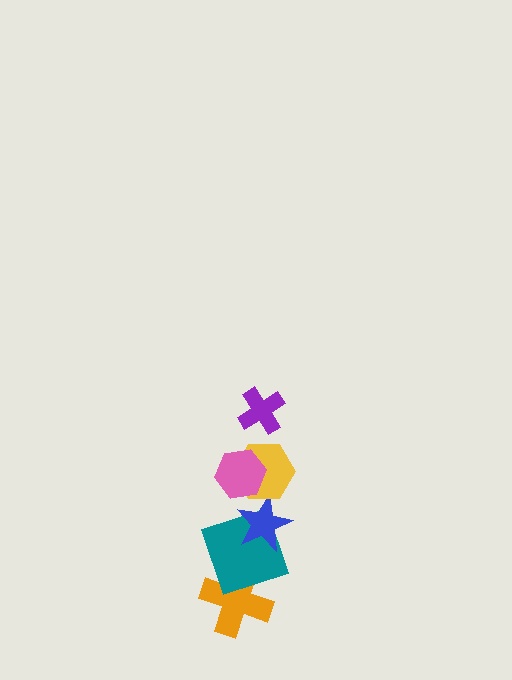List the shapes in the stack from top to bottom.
From top to bottom: the purple cross, the pink hexagon, the yellow hexagon, the blue star, the teal square, the orange cross.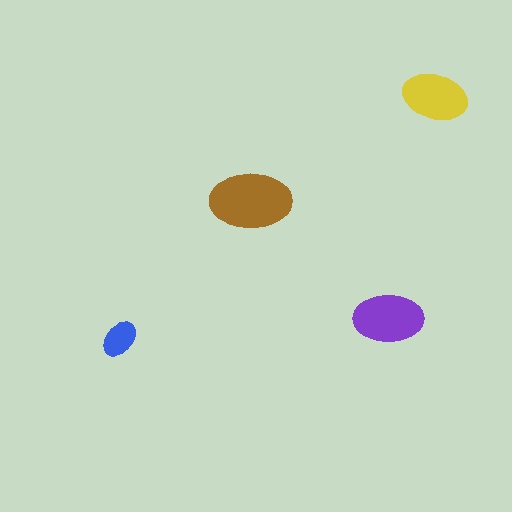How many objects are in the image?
There are 4 objects in the image.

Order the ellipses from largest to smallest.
the brown one, the purple one, the yellow one, the blue one.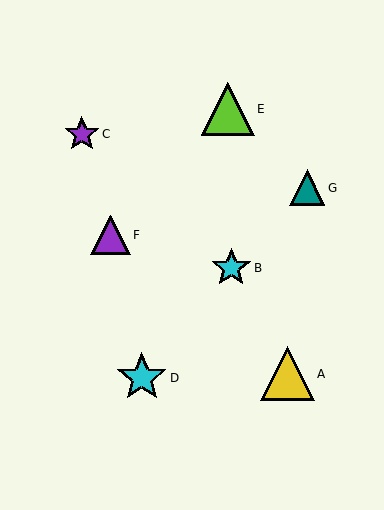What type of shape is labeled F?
Shape F is a purple triangle.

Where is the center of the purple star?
The center of the purple star is at (82, 134).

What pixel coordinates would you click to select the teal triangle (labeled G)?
Click at (307, 188) to select the teal triangle G.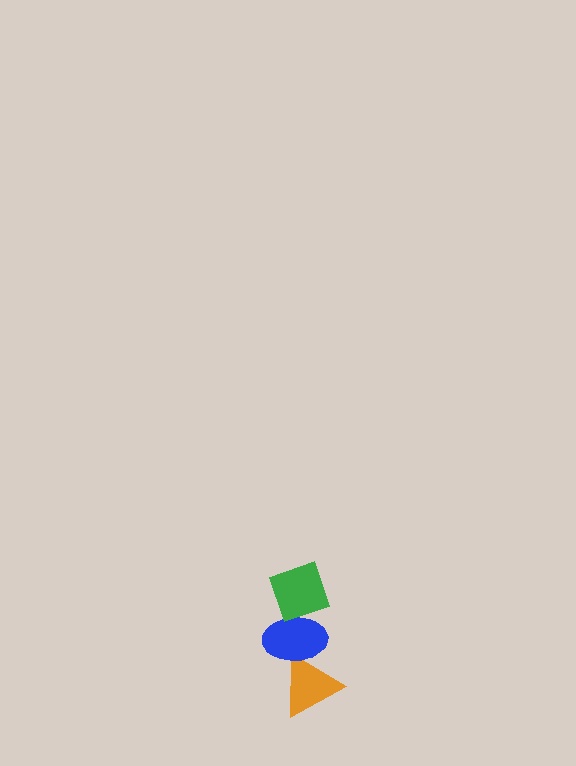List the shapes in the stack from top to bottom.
From top to bottom: the green diamond, the blue ellipse, the orange triangle.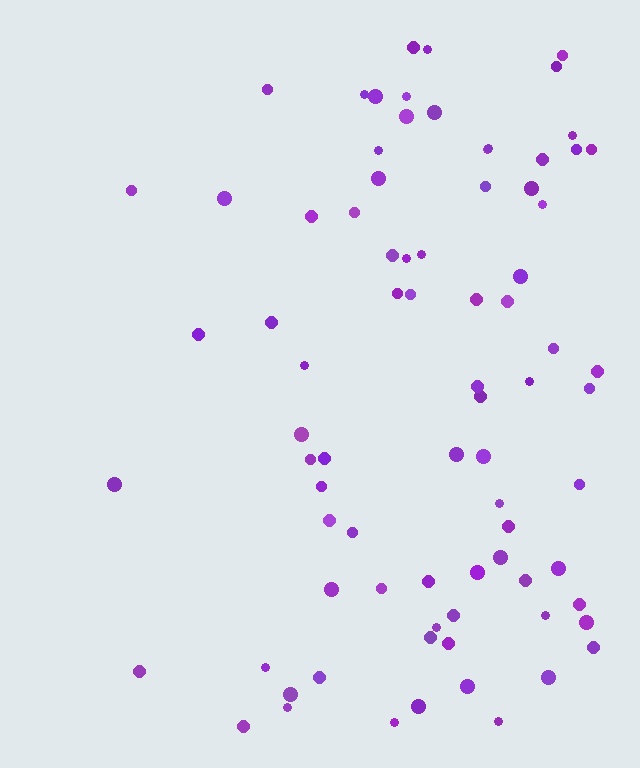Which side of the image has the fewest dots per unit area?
The left.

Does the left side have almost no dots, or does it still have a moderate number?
Still a moderate number, just noticeably fewer than the right.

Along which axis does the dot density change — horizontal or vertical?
Horizontal.